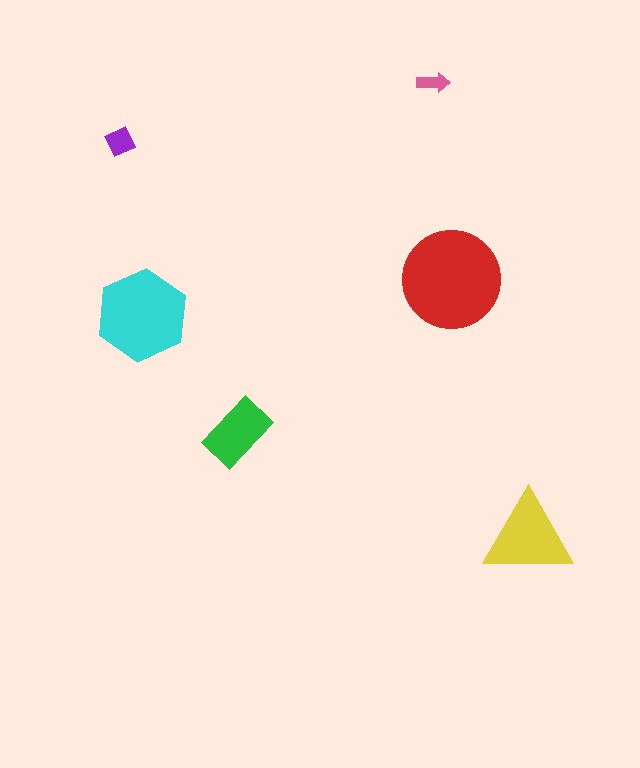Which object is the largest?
The red circle.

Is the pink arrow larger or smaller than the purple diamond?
Smaller.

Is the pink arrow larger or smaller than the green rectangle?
Smaller.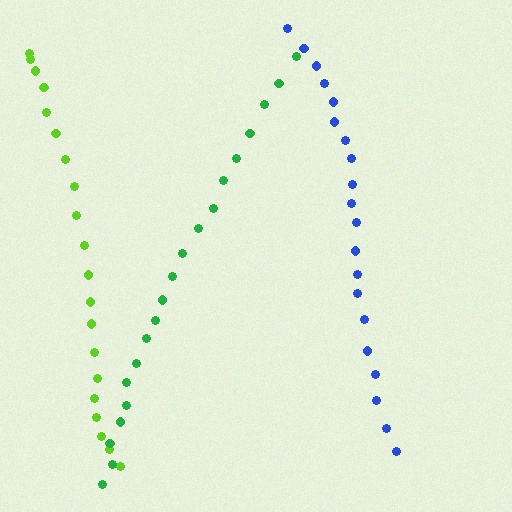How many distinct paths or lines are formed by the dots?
There are 3 distinct paths.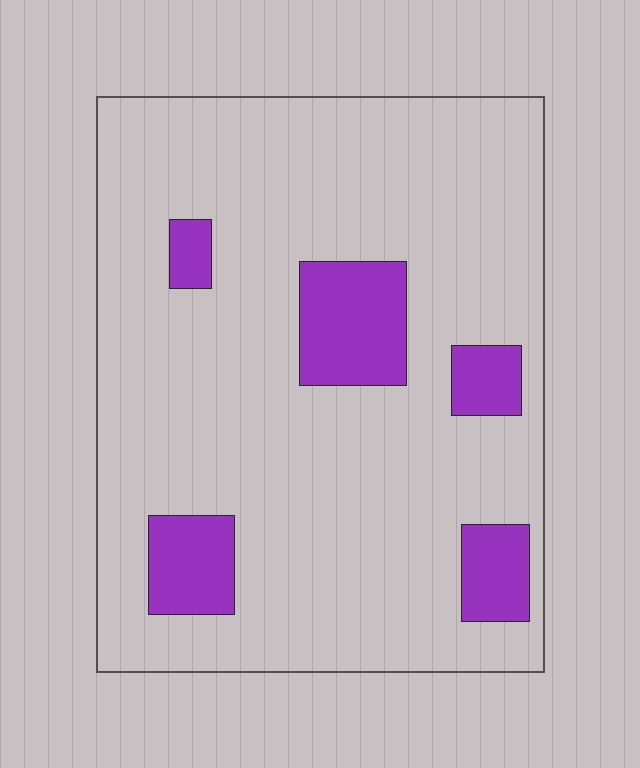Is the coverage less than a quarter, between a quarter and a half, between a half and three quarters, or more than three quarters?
Less than a quarter.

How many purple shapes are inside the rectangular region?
5.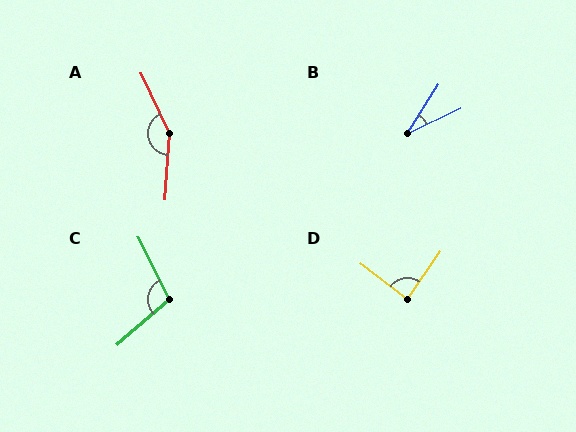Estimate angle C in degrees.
Approximately 105 degrees.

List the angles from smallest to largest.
B (32°), D (87°), C (105°), A (151°).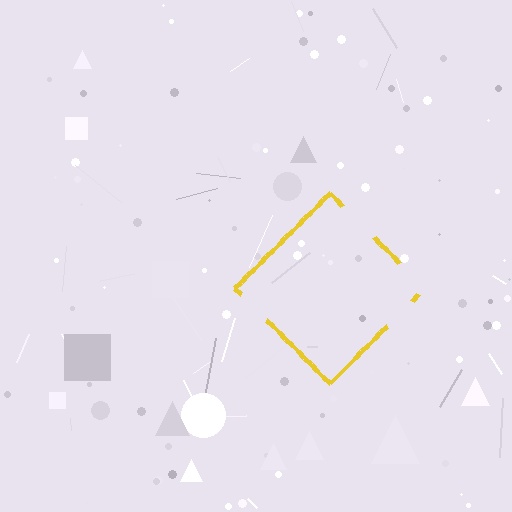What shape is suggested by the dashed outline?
The dashed outline suggests a diamond.